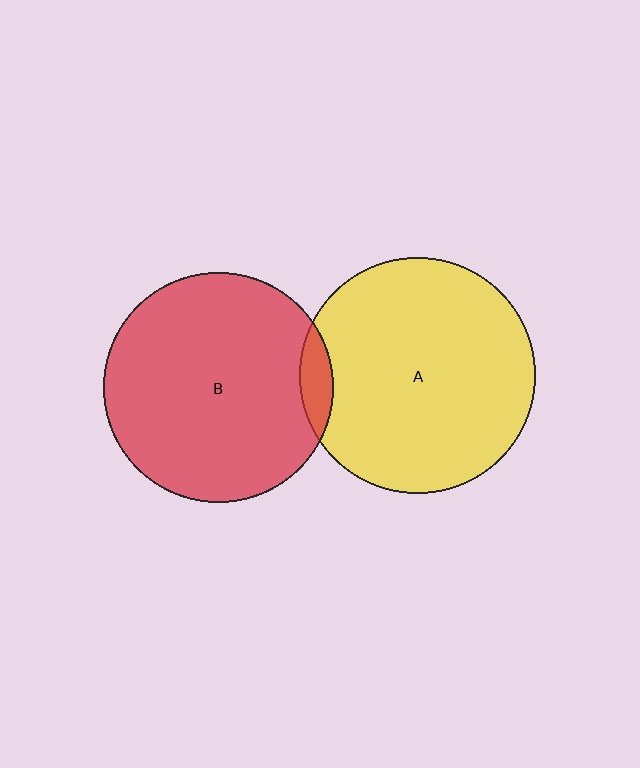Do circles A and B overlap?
Yes.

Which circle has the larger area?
Circle A (yellow).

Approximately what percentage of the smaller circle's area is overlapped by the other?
Approximately 5%.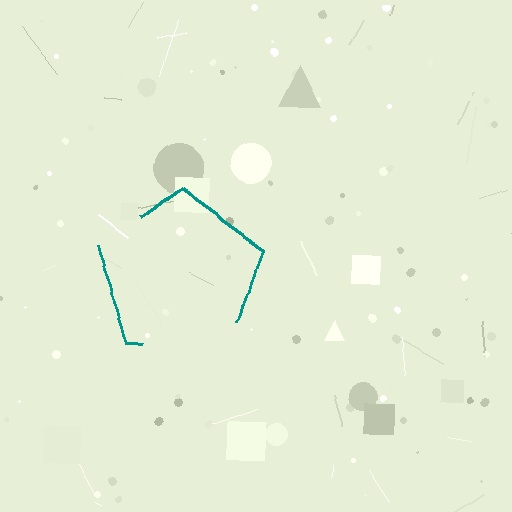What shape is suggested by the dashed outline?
The dashed outline suggests a pentagon.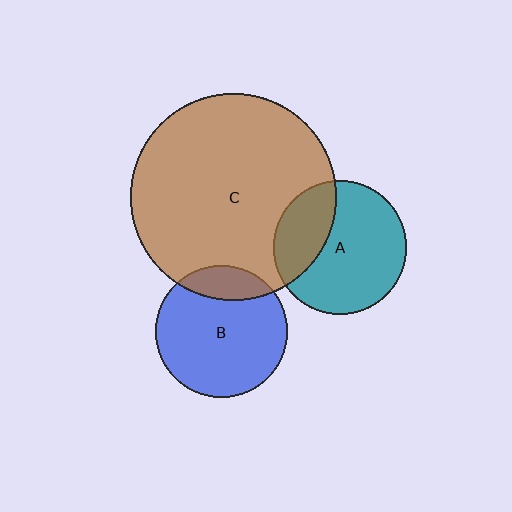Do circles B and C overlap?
Yes.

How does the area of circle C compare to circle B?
Approximately 2.5 times.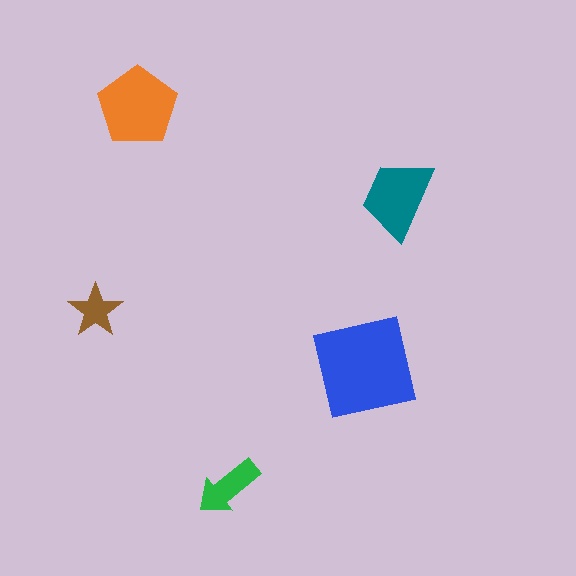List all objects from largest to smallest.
The blue square, the orange pentagon, the teal trapezoid, the green arrow, the brown star.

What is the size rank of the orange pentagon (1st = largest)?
2nd.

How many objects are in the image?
There are 5 objects in the image.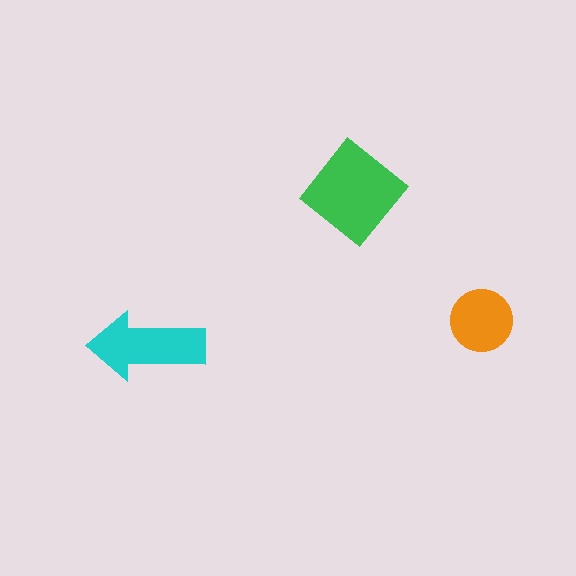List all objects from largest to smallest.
The green diamond, the cyan arrow, the orange circle.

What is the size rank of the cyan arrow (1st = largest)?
2nd.